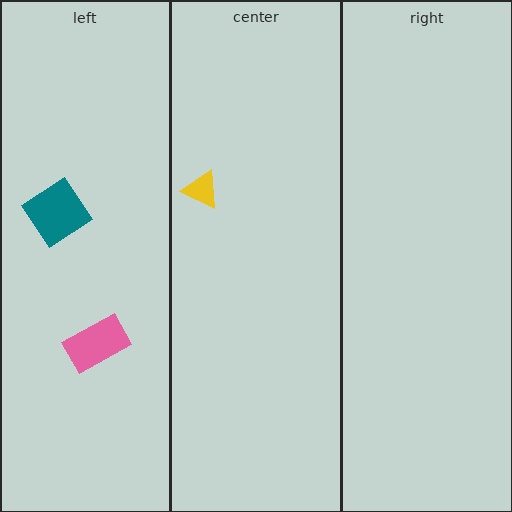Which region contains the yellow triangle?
The center region.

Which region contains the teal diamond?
The left region.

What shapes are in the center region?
The yellow triangle.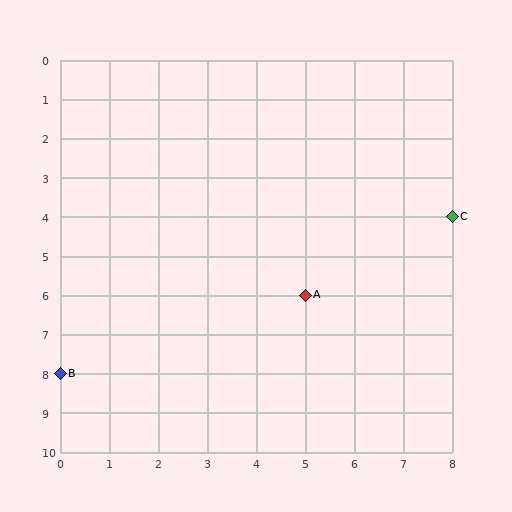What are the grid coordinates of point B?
Point B is at grid coordinates (0, 8).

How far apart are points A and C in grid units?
Points A and C are 3 columns and 2 rows apart (about 3.6 grid units diagonally).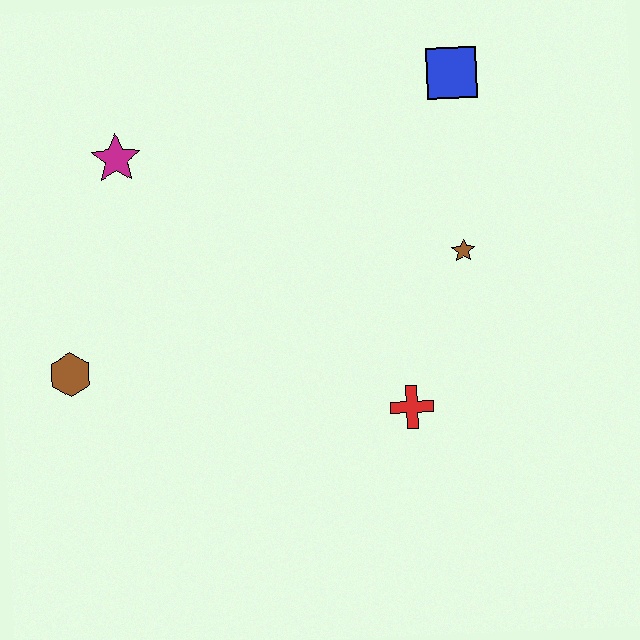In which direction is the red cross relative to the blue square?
The red cross is below the blue square.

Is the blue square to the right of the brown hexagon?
Yes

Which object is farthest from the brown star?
The brown hexagon is farthest from the brown star.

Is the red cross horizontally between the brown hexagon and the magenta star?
No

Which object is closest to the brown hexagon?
The magenta star is closest to the brown hexagon.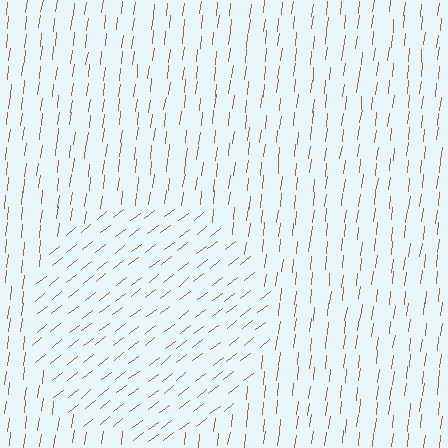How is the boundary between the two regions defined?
The boundary is defined purely by a change in line orientation (approximately 45 degrees difference). All lines are the same color and thickness.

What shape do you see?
I see a circle.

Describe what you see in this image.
The image is filled with small brown line segments. A circle region in the image has lines oriented differently from the surrounding lines, creating a visible texture boundary.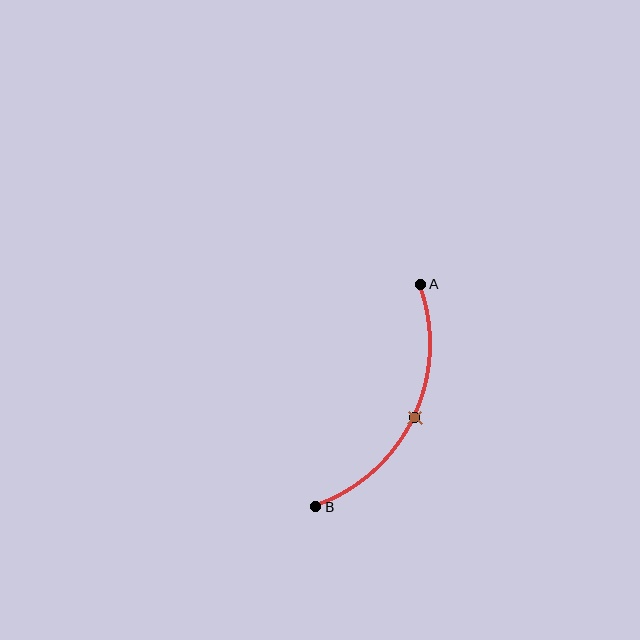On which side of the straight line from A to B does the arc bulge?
The arc bulges to the right of the straight line connecting A and B.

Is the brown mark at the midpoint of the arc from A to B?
Yes. The brown mark lies on the arc at equal arc-length from both A and B — it is the arc midpoint.